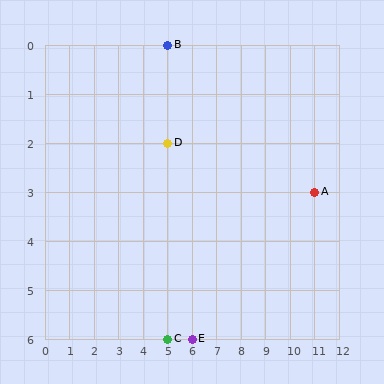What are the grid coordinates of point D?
Point D is at grid coordinates (5, 2).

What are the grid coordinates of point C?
Point C is at grid coordinates (5, 6).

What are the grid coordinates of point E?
Point E is at grid coordinates (6, 6).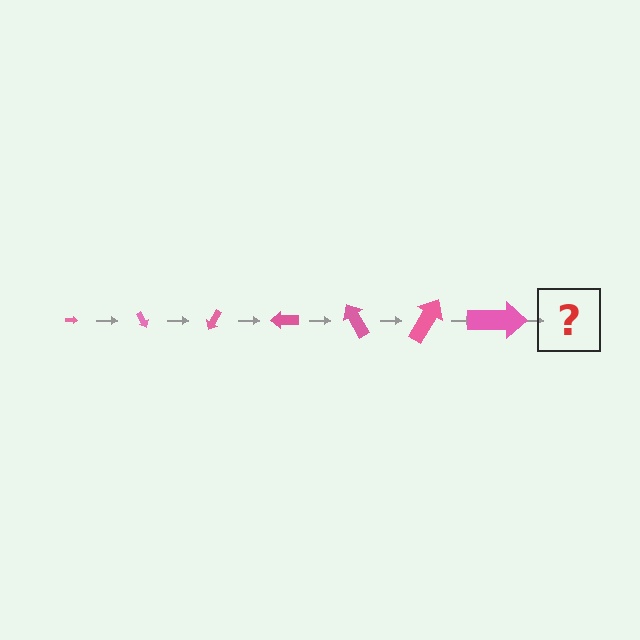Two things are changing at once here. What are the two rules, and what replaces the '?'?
The two rules are that the arrow grows larger each step and it rotates 60 degrees each step. The '?' should be an arrow, larger than the previous one and rotated 420 degrees from the start.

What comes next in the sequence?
The next element should be an arrow, larger than the previous one and rotated 420 degrees from the start.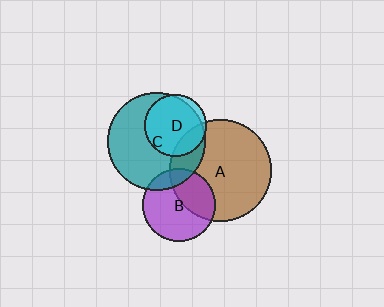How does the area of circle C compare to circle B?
Approximately 1.8 times.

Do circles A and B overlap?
Yes.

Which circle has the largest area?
Circle A (brown).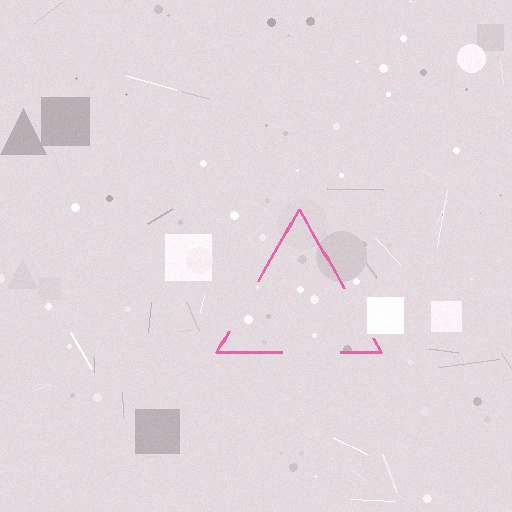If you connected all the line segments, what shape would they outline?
They would outline a triangle.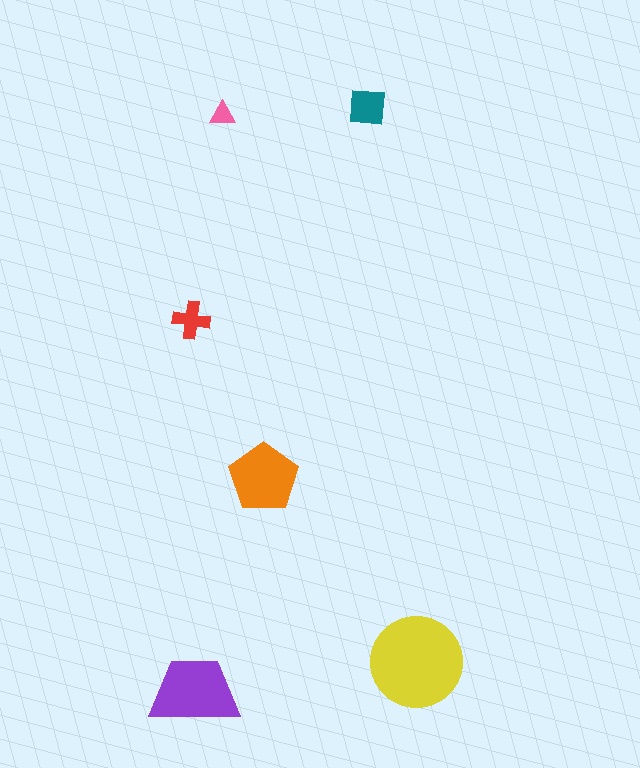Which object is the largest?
The yellow circle.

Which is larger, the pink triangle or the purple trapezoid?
The purple trapezoid.